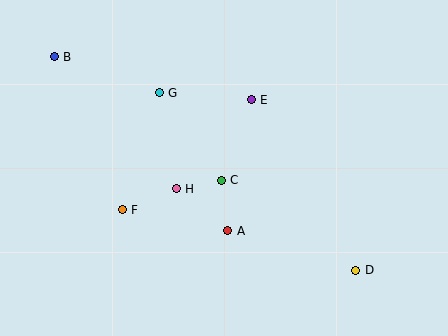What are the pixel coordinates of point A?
Point A is at (228, 231).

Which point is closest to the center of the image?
Point C at (221, 180) is closest to the center.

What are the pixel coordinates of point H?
Point H is at (176, 189).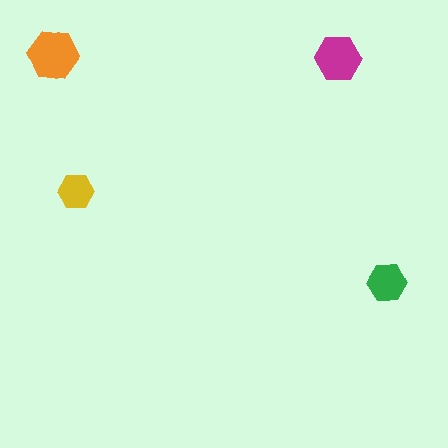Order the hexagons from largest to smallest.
the orange one, the magenta one, the green one, the yellow one.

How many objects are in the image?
There are 4 objects in the image.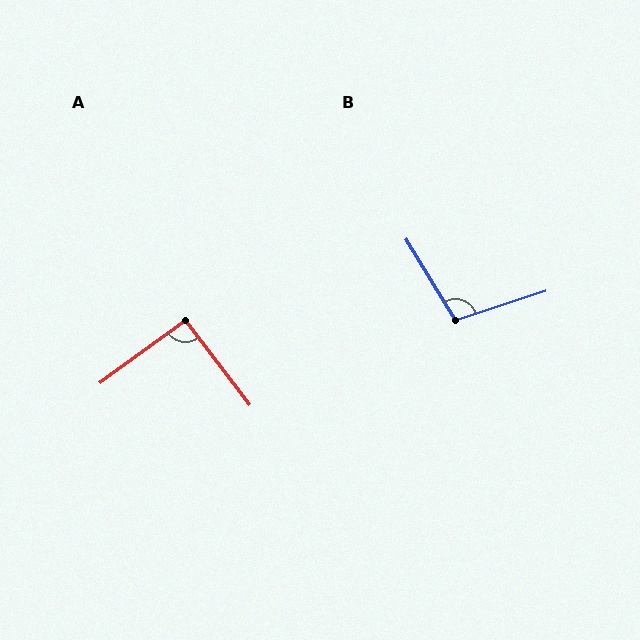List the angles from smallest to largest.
A (91°), B (104°).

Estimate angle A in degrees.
Approximately 91 degrees.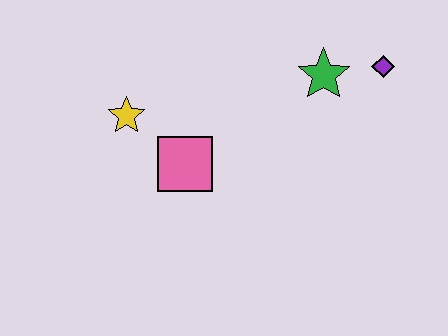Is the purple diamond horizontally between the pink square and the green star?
No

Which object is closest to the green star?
The purple diamond is closest to the green star.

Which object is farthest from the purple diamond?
The yellow star is farthest from the purple diamond.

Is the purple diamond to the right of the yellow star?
Yes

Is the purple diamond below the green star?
No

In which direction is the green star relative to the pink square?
The green star is to the right of the pink square.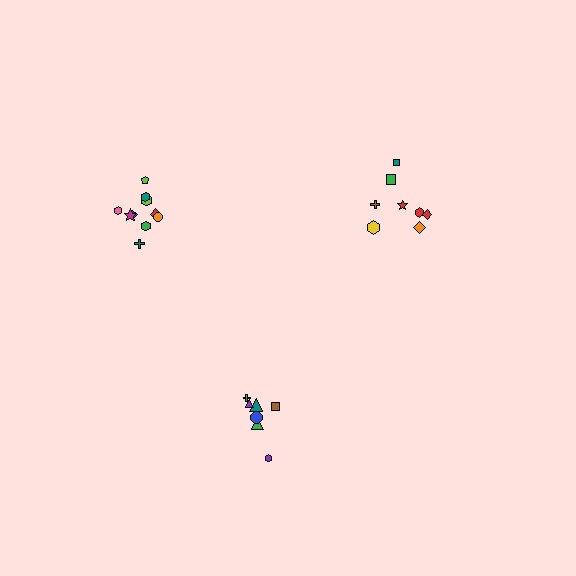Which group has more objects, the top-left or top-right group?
The top-left group.